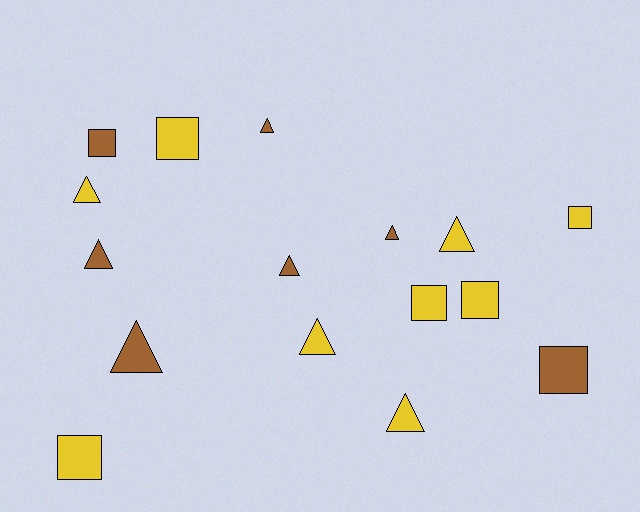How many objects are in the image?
There are 16 objects.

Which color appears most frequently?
Yellow, with 9 objects.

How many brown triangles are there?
There are 5 brown triangles.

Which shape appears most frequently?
Triangle, with 9 objects.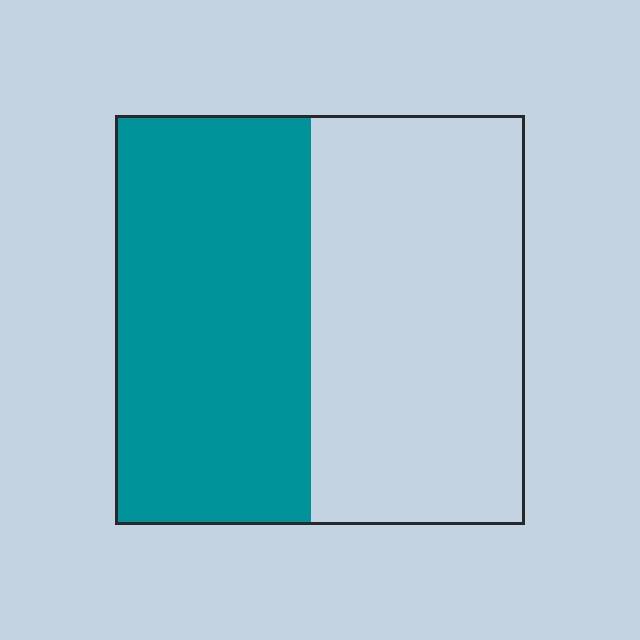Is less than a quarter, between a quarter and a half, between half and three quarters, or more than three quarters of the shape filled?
Between a quarter and a half.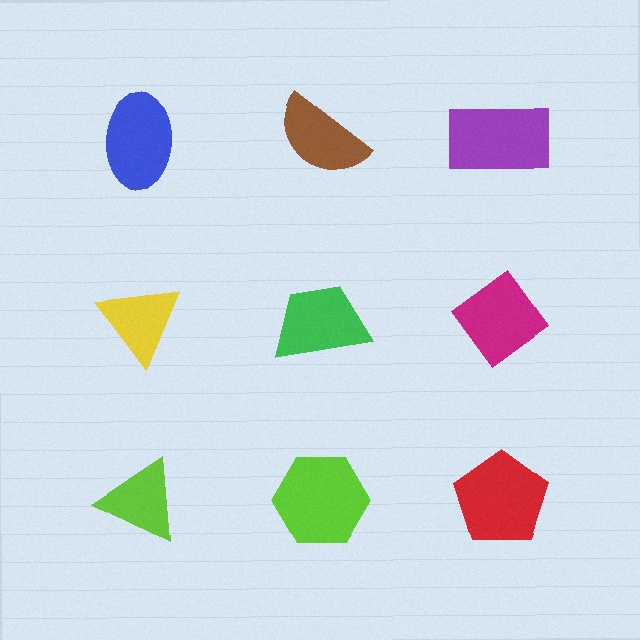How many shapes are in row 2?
3 shapes.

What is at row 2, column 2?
A green trapezoid.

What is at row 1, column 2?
A brown semicircle.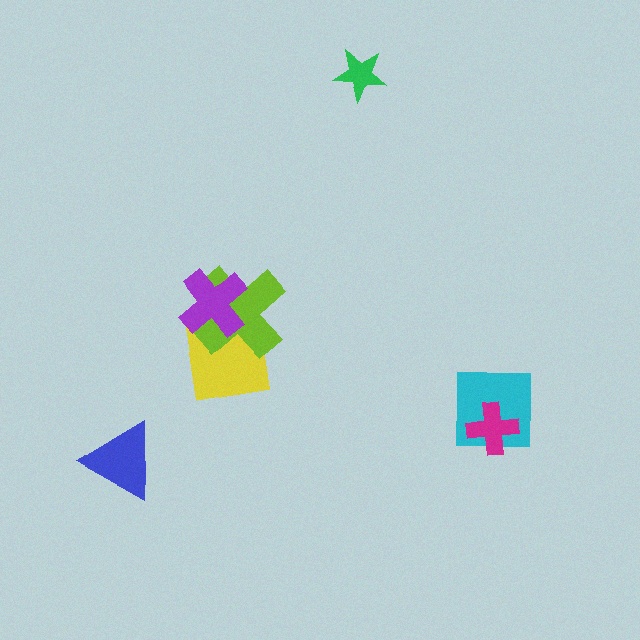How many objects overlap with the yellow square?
2 objects overlap with the yellow square.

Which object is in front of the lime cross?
The purple cross is in front of the lime cross.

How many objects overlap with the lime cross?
2 objects overlap with the lime cross.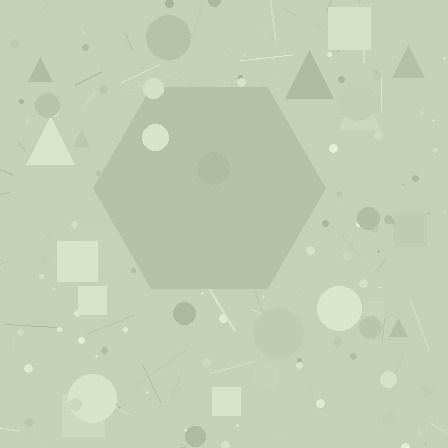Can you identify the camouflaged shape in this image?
The camouflaged shape is a hexagon.